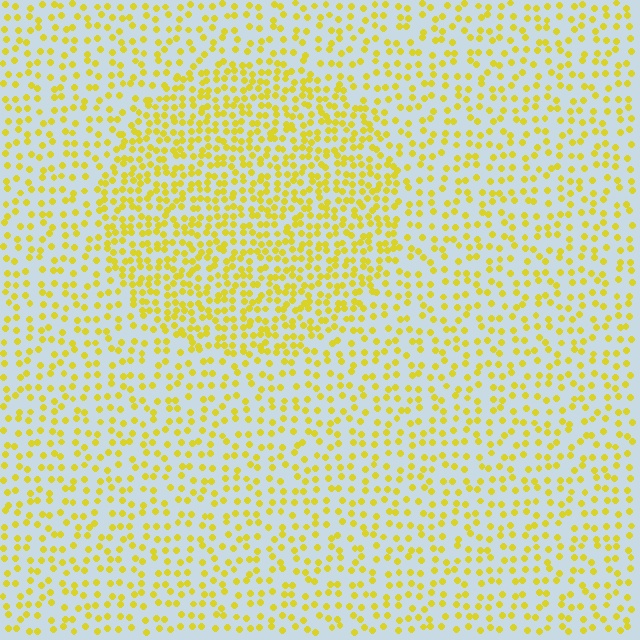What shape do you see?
I see a circle.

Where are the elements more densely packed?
The elements are more densely packed inside the circle boundary.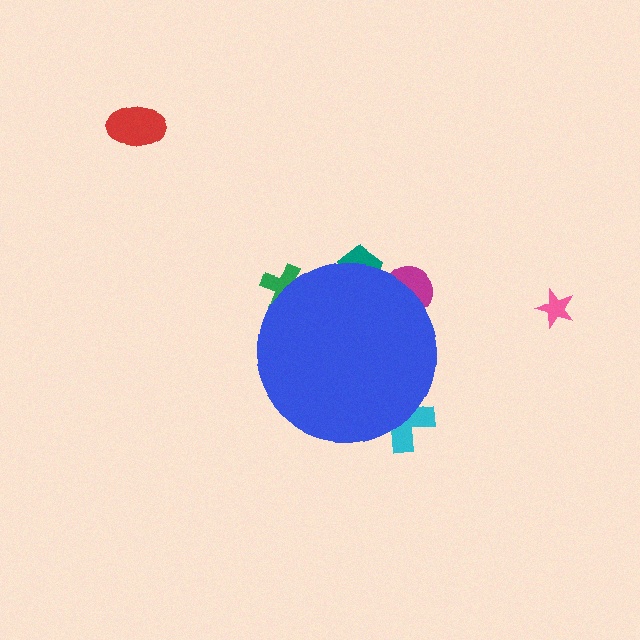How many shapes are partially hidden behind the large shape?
4 shapes are partially hidden.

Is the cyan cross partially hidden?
Yes, the cyan cross is partially hidden behind the blue circle.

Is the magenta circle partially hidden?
Yes, the magenta circle is partially hidden behind the blue circle.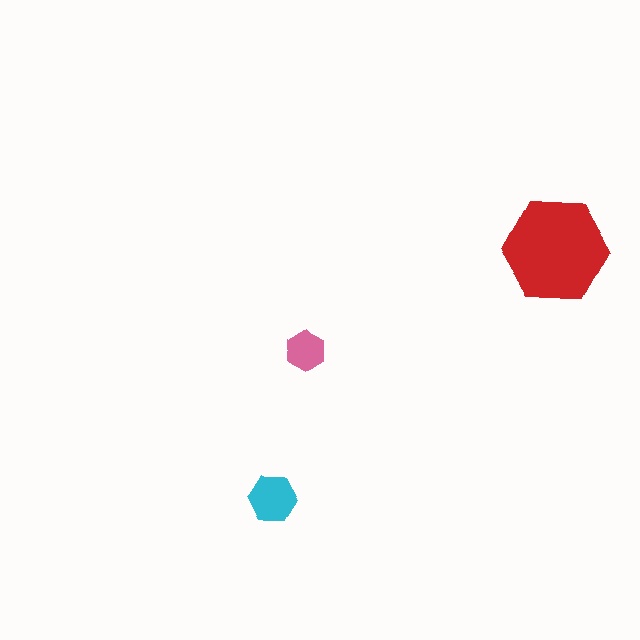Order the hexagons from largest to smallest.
the red one, the cyan one, the pink one.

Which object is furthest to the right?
The red hexagon is rightmost.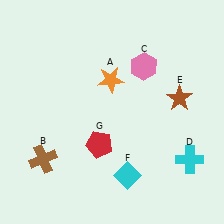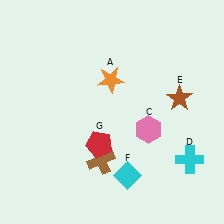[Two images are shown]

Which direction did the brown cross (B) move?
The brown cross (B) moved right.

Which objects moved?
The objects that moved are: the brown cross (B), the pink hexagon (C).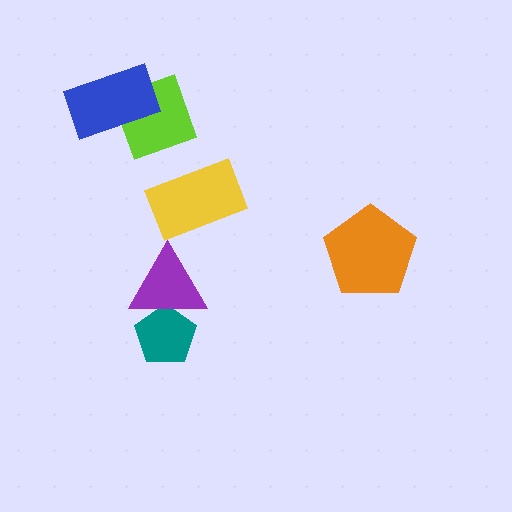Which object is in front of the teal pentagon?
The purple triangle is in front of the teal pentagon.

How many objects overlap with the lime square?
1 object overlaps with the lime square.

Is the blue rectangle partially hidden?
No, no other shape covers it.